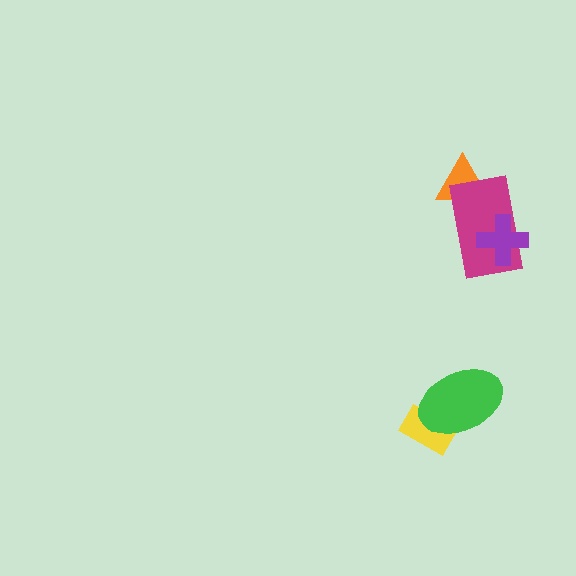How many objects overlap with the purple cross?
1 object overlaps with the purple cross.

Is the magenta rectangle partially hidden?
Yes, it is partially covered by another shape.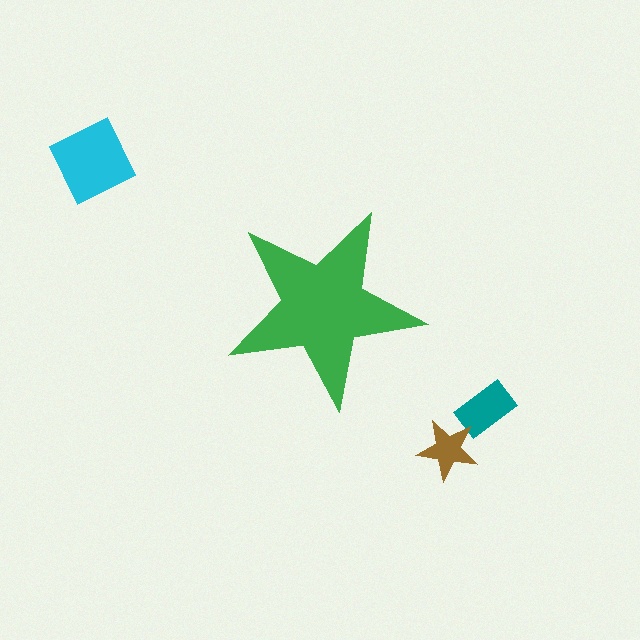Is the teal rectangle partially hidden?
No, the teal rectangle is fully visible.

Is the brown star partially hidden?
No, the brown star is fully visible.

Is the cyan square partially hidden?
No, the cyan square is fully visible.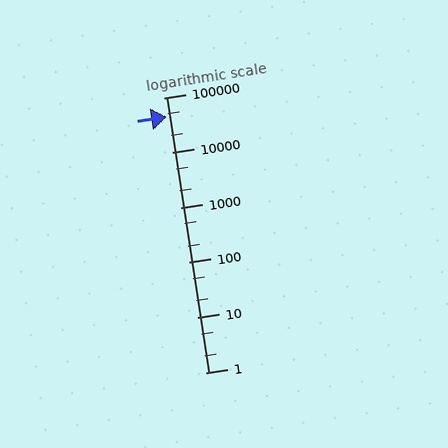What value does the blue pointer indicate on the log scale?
The pointer indicates approximately 44000.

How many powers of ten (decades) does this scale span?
The scale spans 5 decades, from 1 to 100000.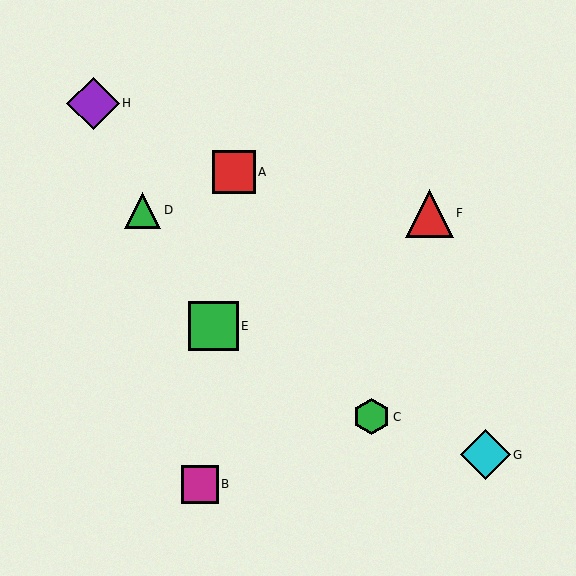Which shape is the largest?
The purple diamond (labeled H) is the largest.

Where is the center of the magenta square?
The center of the magenta square is at (200, 484).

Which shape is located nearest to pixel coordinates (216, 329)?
The green square (labeled E) at (213, 326) is nearest to that location.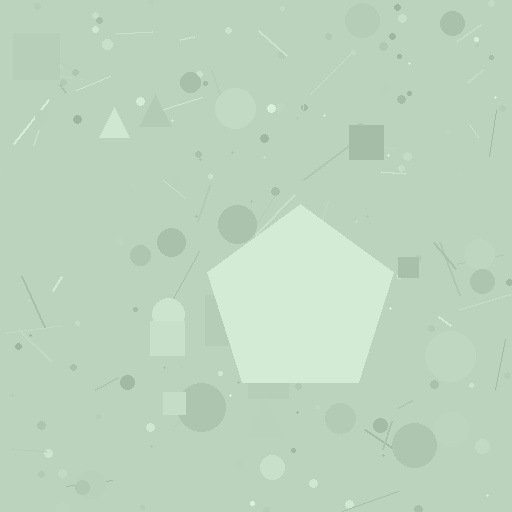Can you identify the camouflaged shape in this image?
The camouflaged shape is a pentagon.